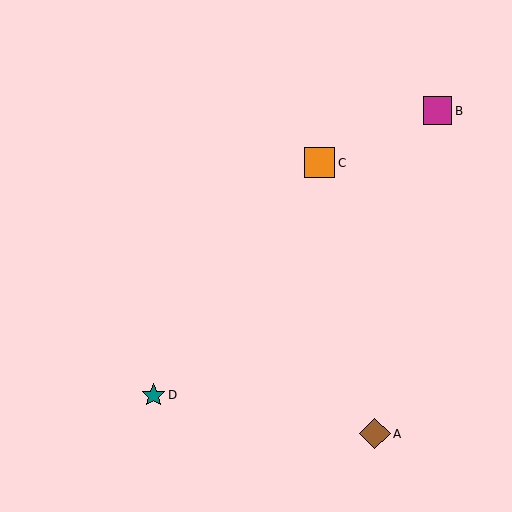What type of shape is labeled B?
Shape B is a magenta square.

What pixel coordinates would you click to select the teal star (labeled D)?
Click at (154, 395) to select the teal star D.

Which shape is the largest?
The brown diamond (labeled A) is the largest.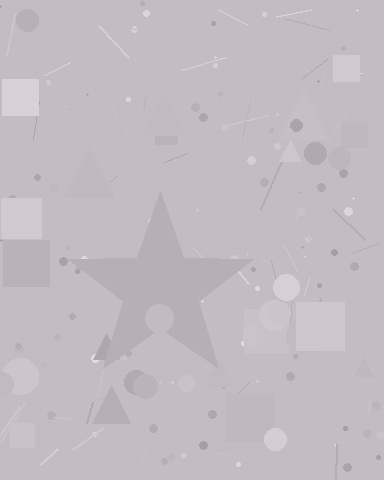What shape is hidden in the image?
A star is hidden in the image.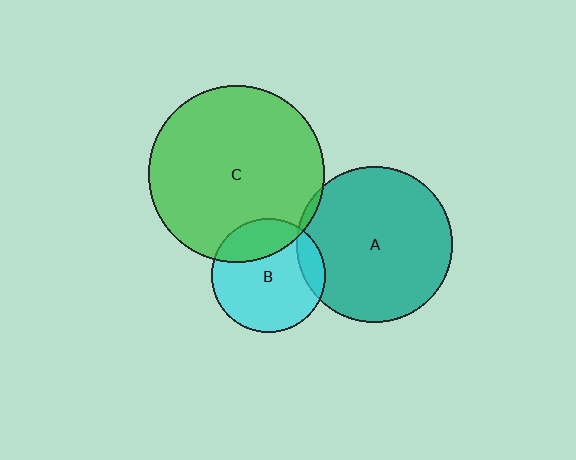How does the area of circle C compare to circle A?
Approximately 1.3 times.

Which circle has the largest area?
Circle C (green).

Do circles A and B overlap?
Yes.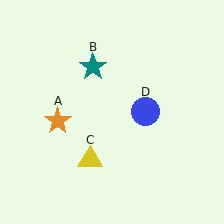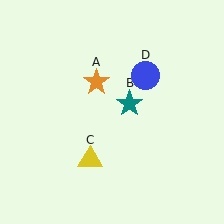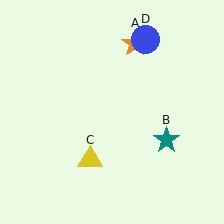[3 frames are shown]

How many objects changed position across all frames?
3 objects changed position: orange star (object A), teal star (object B), blue circle (object D).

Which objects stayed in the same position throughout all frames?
Yellow triangle (object C) remained stationary.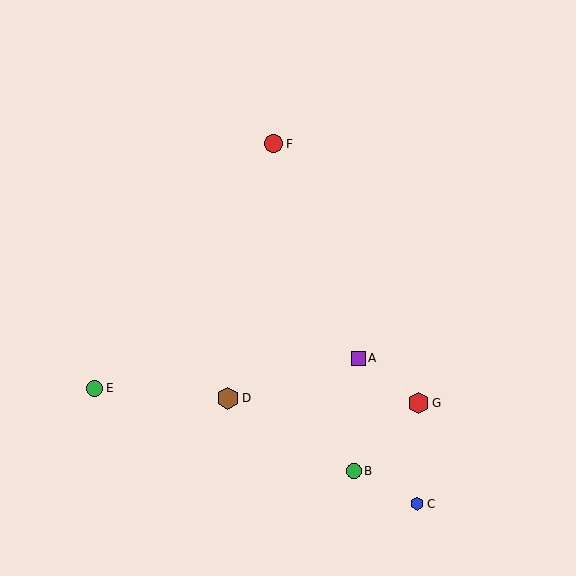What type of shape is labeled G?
Shape G is a red hexagon.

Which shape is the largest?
The brown hexagon (labeled D) is the largest.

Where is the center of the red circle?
The center of the red circle is at (274, 144).